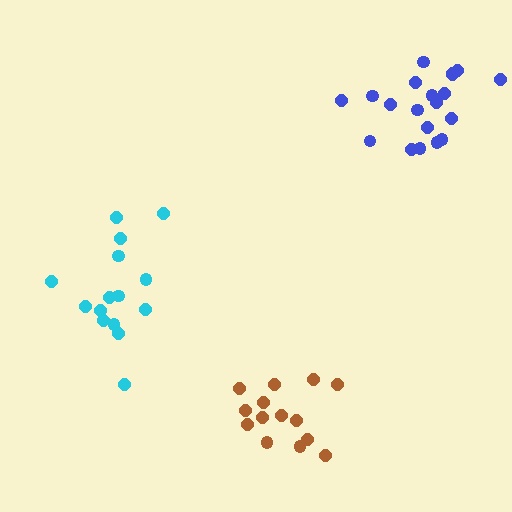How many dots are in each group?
Group 1: 14 dots, Group 2: 15 dots, Group 3: 20 dots (49 total).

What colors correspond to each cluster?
The clusters are colored: brown, cyan, blue.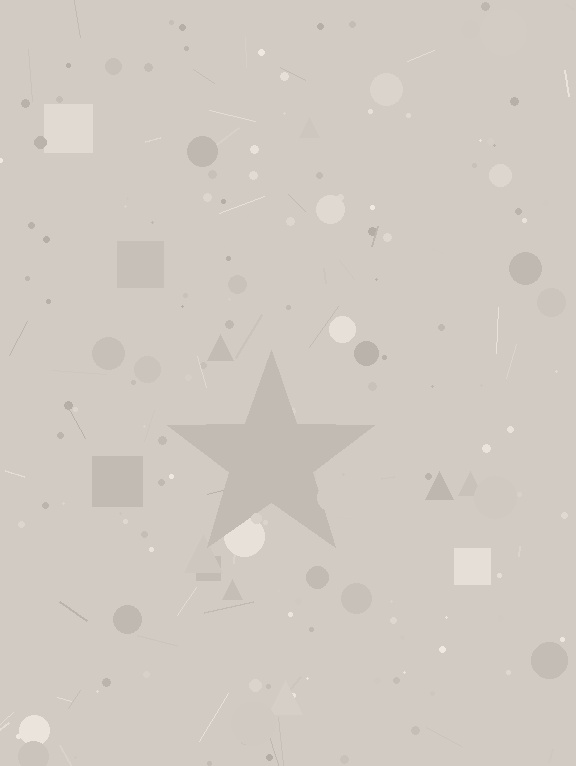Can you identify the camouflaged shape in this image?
The camouflaged shape is a star.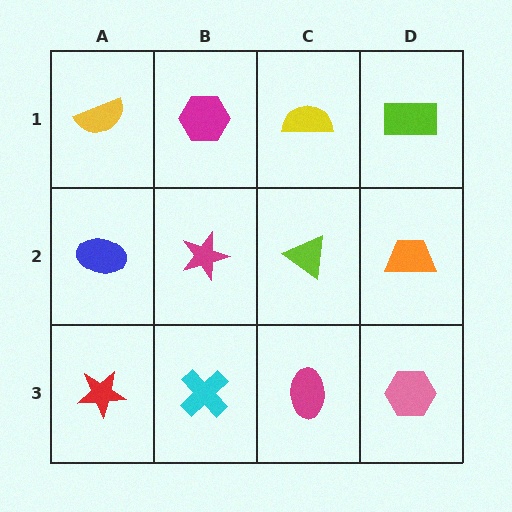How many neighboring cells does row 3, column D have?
2.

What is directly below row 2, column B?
A cyan cross.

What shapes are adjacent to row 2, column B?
A magenta hexagon (row 1, column B), a cyan cross (row 3, column B), a blue ellipse (row 2, column A), a lime triangle (row 2, column C).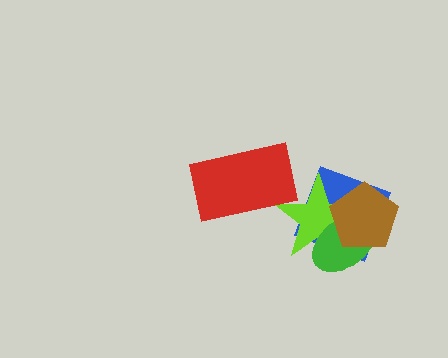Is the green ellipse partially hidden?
Yes, it is partially covered by another shape.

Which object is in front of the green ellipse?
The brown pentagon is in front of the green ellipse.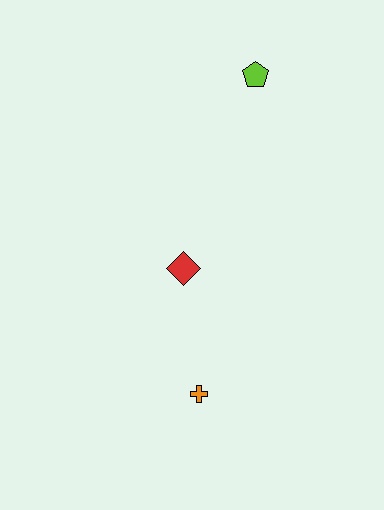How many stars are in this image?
There are no stars.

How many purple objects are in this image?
There are no purple objects.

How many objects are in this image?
There are 3 objects.